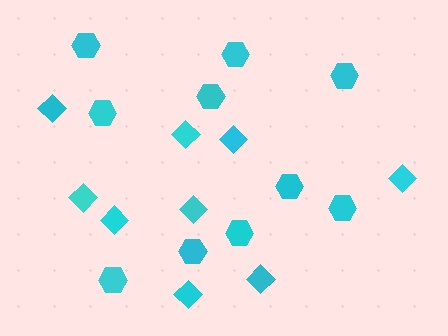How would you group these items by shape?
There are 2 groups: one group of diamonds (9) and one group of hexagons (10).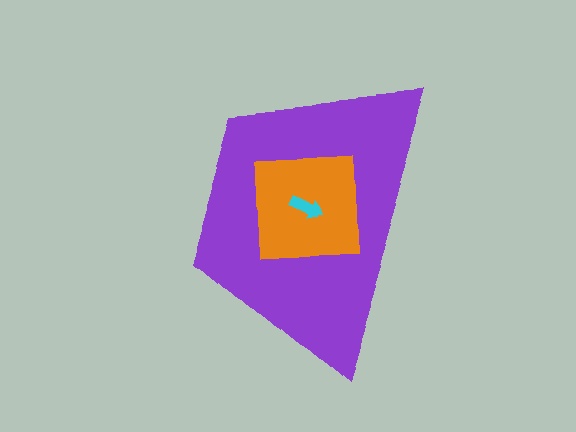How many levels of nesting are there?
3.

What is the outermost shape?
The purple trapezoid.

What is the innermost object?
The cyan arrow.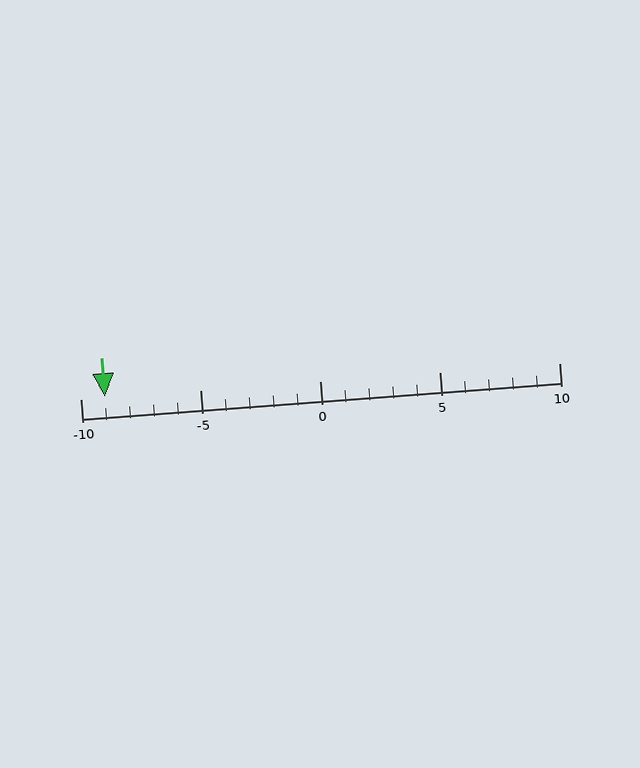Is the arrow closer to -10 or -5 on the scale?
The arrow is closer to -10.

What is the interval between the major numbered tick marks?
The major tick marks are spaced 5 units apart.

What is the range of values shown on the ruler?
The ruler shows values from -10 to 10.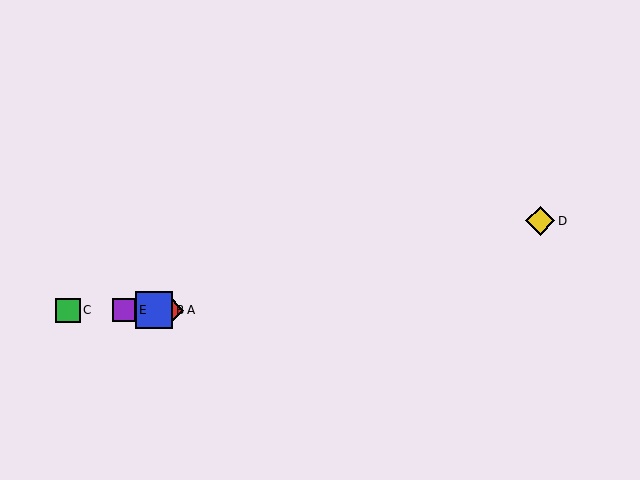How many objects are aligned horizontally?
4 objects (A, B, C, E) are aligned horizontally.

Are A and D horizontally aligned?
No, A is at y≈310 and D is at y≈221.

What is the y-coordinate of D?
Object D is at y≈221.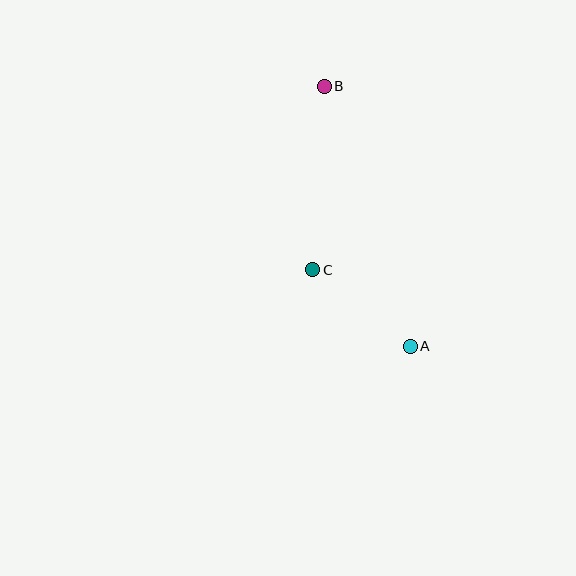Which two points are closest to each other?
Points A and C are closest to each other.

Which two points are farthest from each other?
Points A and B are farthest from each other.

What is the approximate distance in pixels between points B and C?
The distance between B and C is approximately 184 pixels.